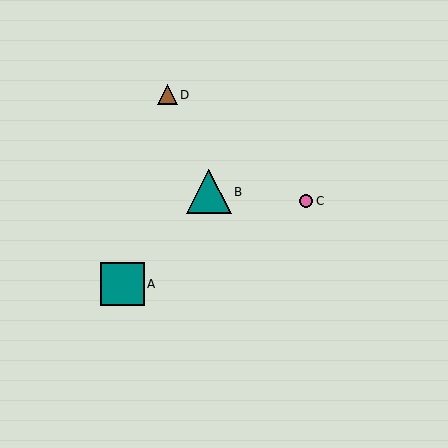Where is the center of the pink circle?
The center of the pink circle is at (306, 201).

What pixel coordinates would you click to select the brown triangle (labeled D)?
Click at (167, 95) to select the brown triangle D.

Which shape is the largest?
The teal triangle (labeled B) is the largest.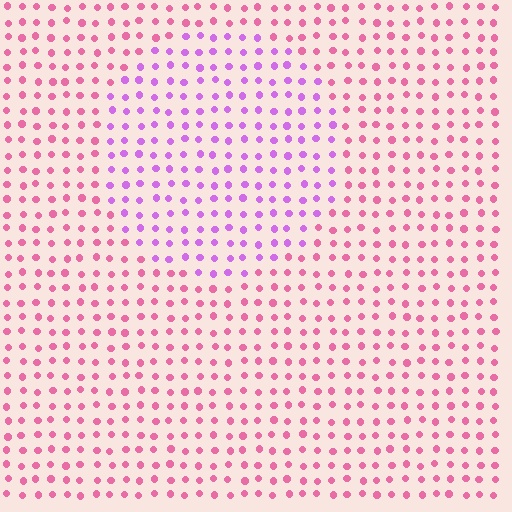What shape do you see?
I see a circle.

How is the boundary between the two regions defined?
The boundary is defined purely by a slight shift in hue (about 43 degrees). Spacing, size, and orientation are identical on both sides.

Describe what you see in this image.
The image is filled with small pink elements in a uniform arrangement. A circle-shaped region is visible where the elements are tinted to a slightly different hue, forming a subtle color boundary.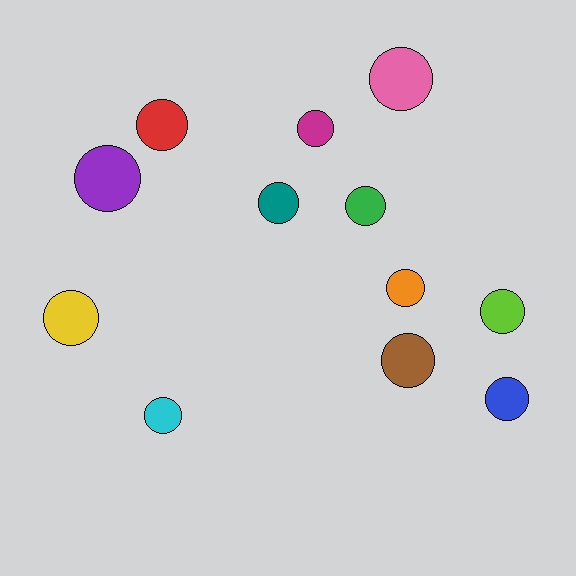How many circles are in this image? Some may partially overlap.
There are 12 circles.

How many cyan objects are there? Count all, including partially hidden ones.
There is 1 cyan object.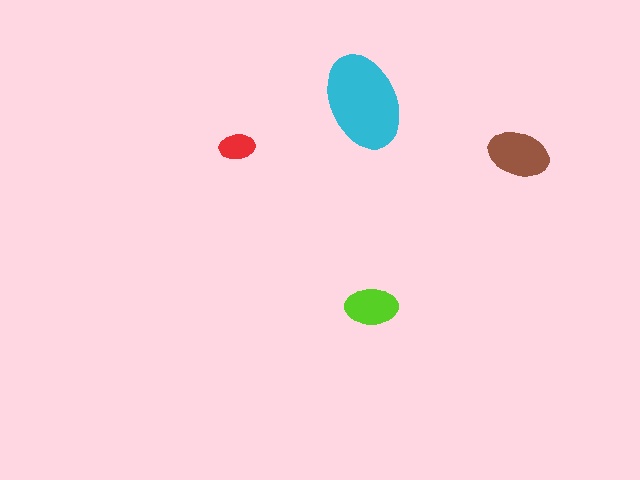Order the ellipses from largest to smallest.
the cyan one, the brown one, the lime one, the red one.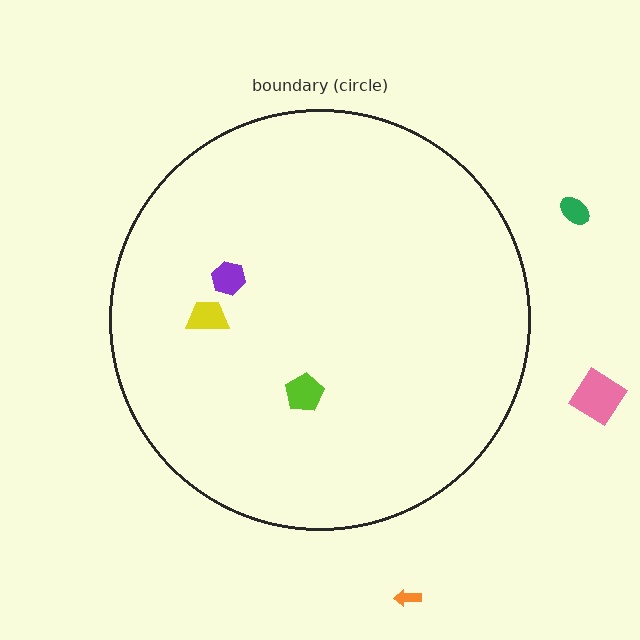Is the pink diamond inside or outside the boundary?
Outside.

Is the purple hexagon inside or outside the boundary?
Inside.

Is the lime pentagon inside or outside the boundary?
Inside.